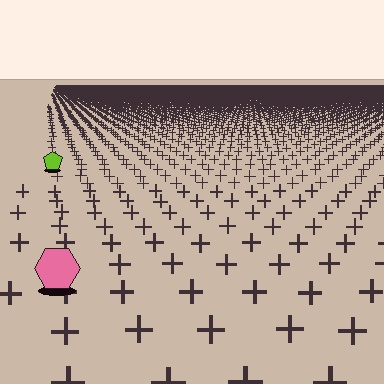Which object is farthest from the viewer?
The lime pentagon is farthest from the viewer. It appears smaller and the ground texture around it is denser.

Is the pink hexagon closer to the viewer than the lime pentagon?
Yes. The pink hexagon is closer — you can tell from the texture gradient: the ground texture is coarser near it.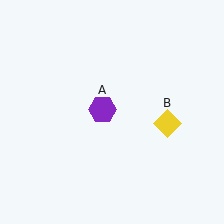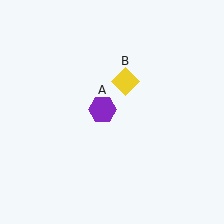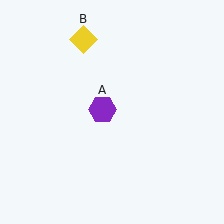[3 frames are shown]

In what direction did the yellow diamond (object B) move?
The yellow diamond (object B) moved up and to the left.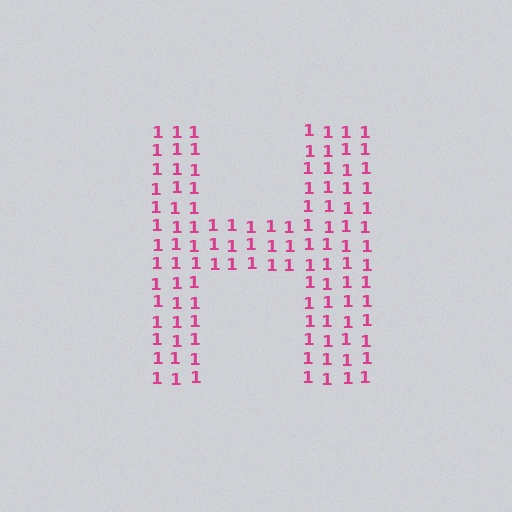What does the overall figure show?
The overall figure shows the letter H.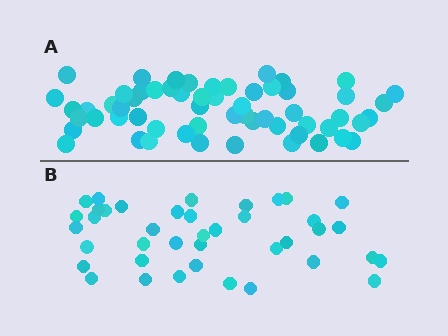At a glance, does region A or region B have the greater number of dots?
Region A (the top region) has more dots.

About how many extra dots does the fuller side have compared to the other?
Region A has approximately 20 more dots than region B.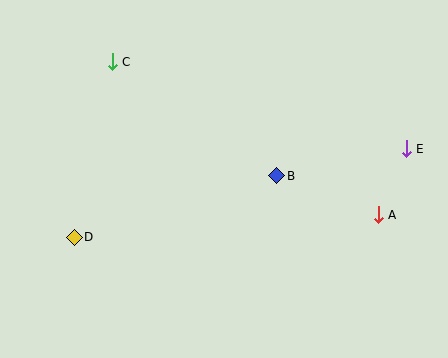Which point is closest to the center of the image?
Point B at (277, 176) is closest to the center.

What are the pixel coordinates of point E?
Point E is at (406, 149).